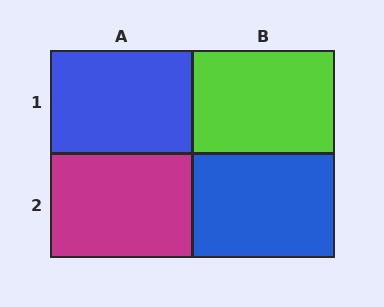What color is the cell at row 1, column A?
Blue.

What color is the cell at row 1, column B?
Lime.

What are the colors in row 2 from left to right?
Magenta, blue.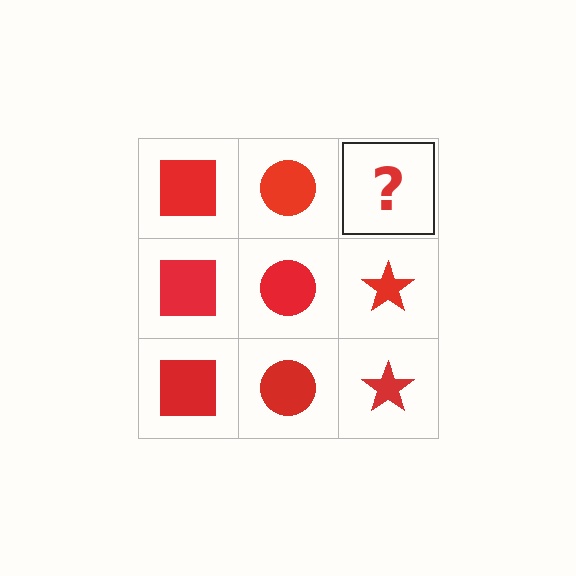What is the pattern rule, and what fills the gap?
The rule is that each column has a consistent shape. The gap should be filled with a red star.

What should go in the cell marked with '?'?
The missing cell should contain a red star.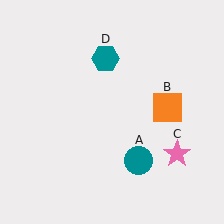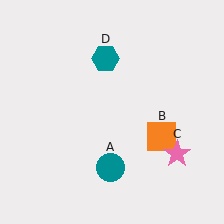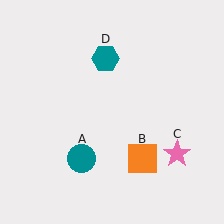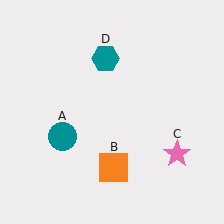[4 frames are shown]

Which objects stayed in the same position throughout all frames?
Pink star (object C) and teal hexagon (object D) remained stationary.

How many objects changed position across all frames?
2 objects changed position: teal circle (object A), orange square (object B).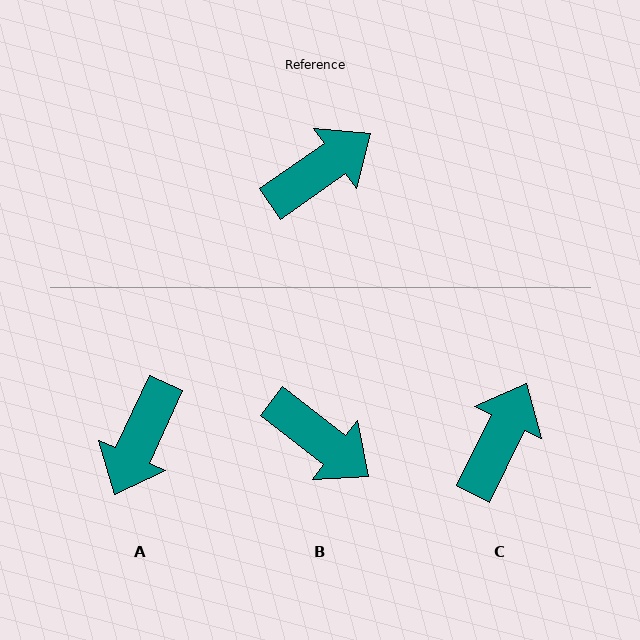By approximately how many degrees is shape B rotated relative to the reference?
Approximately 72 degrees clockwise.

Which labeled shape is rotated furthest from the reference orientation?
A, about 150 degrees away.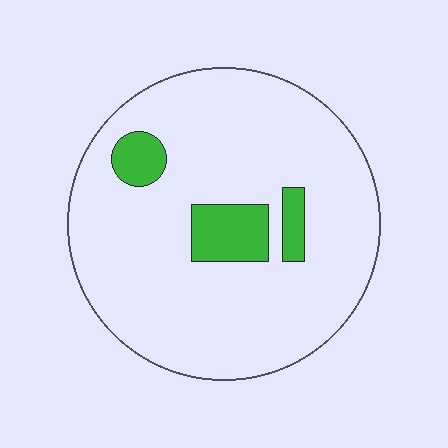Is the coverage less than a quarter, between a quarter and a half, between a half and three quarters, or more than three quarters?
Less than a quarter.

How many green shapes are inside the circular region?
3.